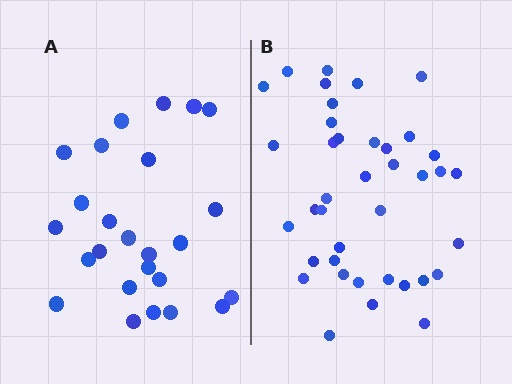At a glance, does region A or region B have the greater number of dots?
Region B (the right region) has more dots.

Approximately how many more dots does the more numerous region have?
Region B has approximately 15 more dots than region A.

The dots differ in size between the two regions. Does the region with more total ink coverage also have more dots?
No. Region A has more total ink coverage because its dots are larger, but region B actually contains more individual dots. Total area can be misleading — the number of items is what matters here.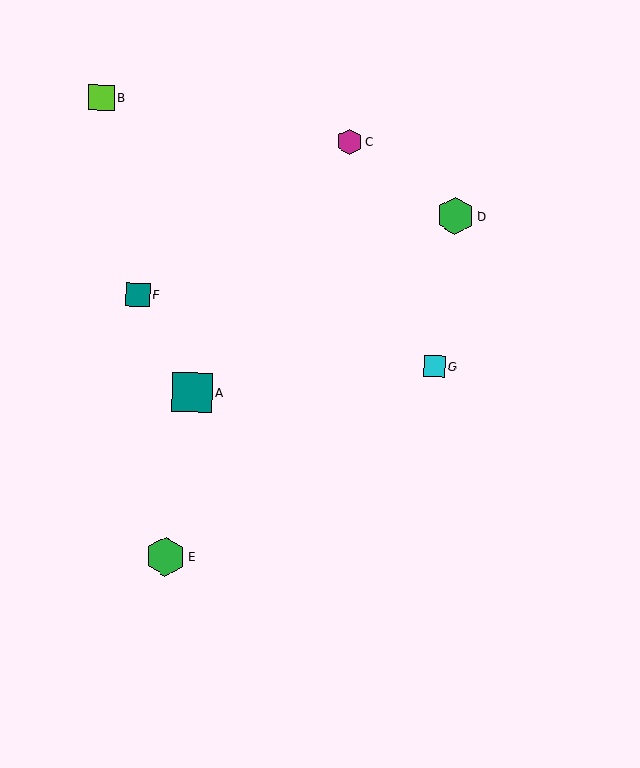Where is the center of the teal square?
The center of the teal square is at (138, 295).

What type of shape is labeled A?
Shape A is a teal square.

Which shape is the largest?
The teal square (labeled A) is the largest.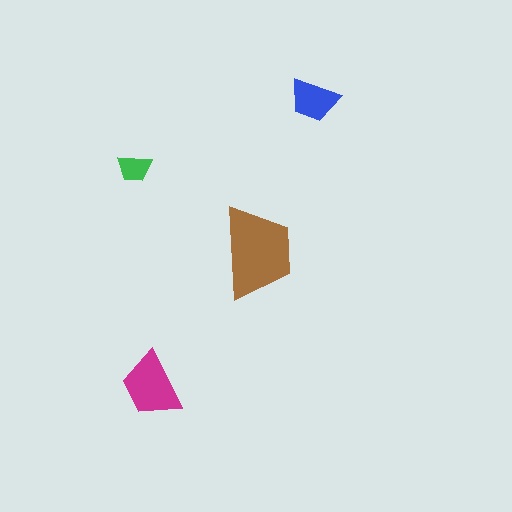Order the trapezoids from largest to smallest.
the brown one, the magenta one, the blue one, the green one.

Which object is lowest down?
The magenta trapezoid is bottommost.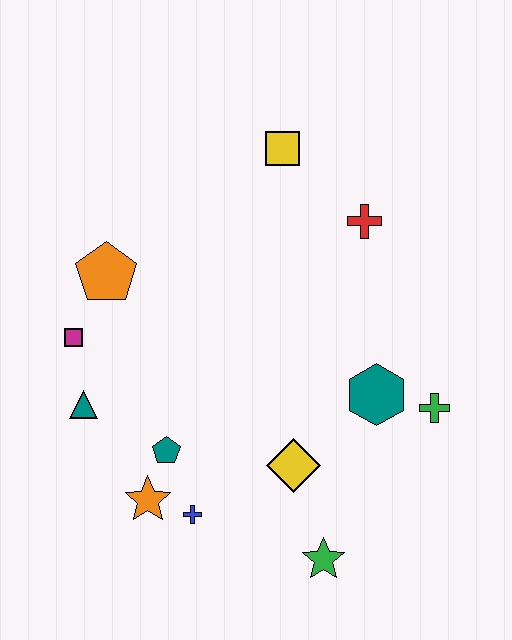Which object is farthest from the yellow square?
The green star is farthest from the yellow square.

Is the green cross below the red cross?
Yes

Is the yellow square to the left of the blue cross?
No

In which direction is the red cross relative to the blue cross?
The red cross is above the blue cross.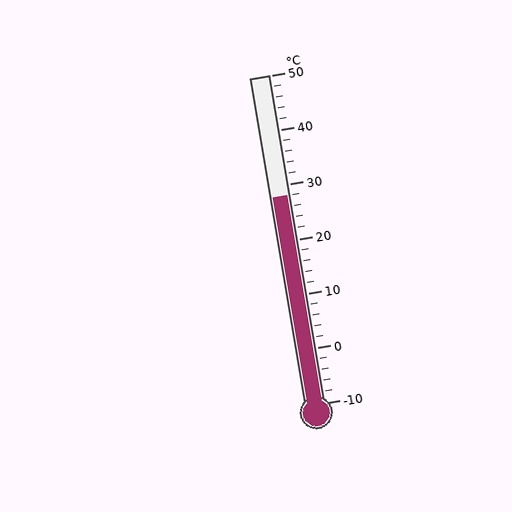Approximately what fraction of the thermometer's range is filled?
The thermometer is filled to approximately 65% of its range.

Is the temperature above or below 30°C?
The temperature is below 30°C.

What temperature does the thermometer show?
The thermometer shows approximately 28°C.